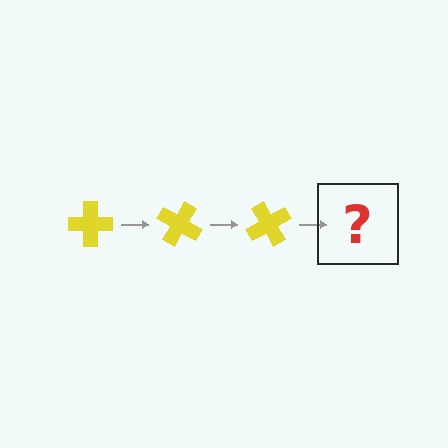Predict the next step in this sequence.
The next step is a yellow cross rotated 90 degrees.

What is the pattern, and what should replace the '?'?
The pattern is that the cross rotates 30 degrees each step. The '?' should be a yellow cross rotated 90 degrees.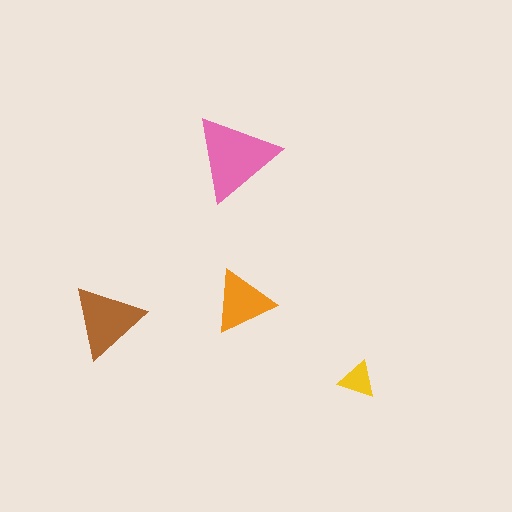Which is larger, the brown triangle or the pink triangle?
The pink one.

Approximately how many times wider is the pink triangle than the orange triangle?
About 1.5 times wider.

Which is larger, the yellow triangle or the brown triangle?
The brown one.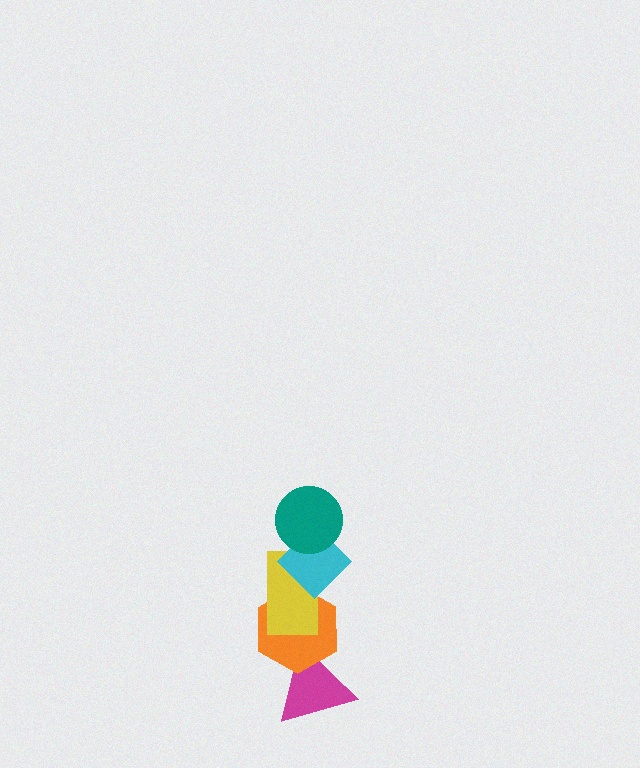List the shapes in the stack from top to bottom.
From top to bottom: the teal circle, the cyan diamond, the yellow rectangle, the orange hexagon, the magenta triangle.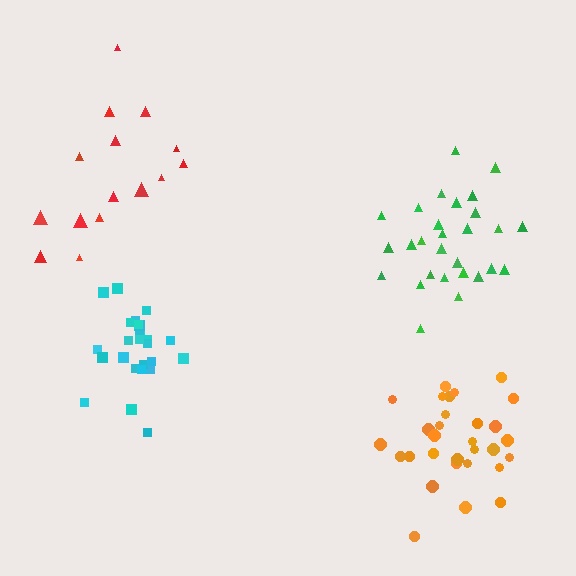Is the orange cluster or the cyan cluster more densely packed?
Cyan.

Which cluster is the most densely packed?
Cyan.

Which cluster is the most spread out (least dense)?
Red.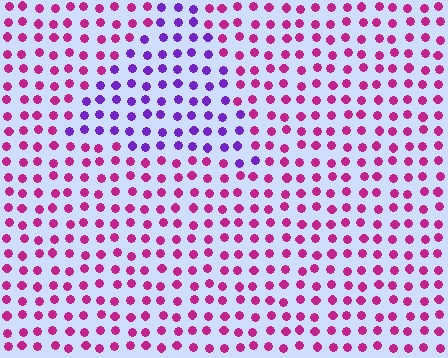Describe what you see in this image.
The image is filled with small magenta elements in a uniform arrangement. A triangle-shaped region is visible where the elements are tinted to a slightly different hue, forming a subtle color boundary.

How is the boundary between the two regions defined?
The boundary is defined purely by a slight shift in hue (about 50 degrees). Spacing, size, and orientation are identical on both sides.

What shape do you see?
I see a triangle.